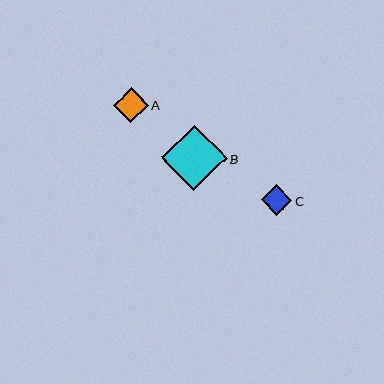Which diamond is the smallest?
Diamond C is the smallest with a size of approximately 30 pixels.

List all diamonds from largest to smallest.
From largest to smallest: B, A, C.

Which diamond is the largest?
Diamond B is the largest with a size of approximately 66 pixels.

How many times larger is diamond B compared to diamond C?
Diamond B is approximately 2.2 times the size of diamond C.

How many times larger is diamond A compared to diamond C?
Diamond A is approximately 1.2 times the size of diamond C.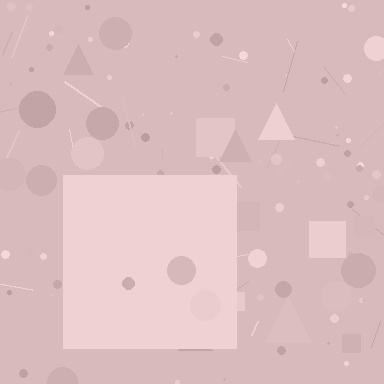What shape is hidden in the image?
A square is hidden in the image.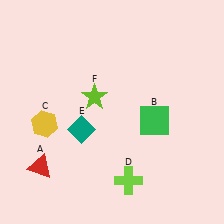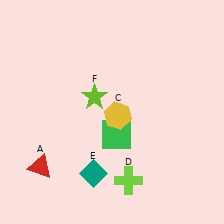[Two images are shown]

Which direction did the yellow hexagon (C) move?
The yellow hexagon (C) moved right.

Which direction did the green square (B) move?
The green square (B) moved left.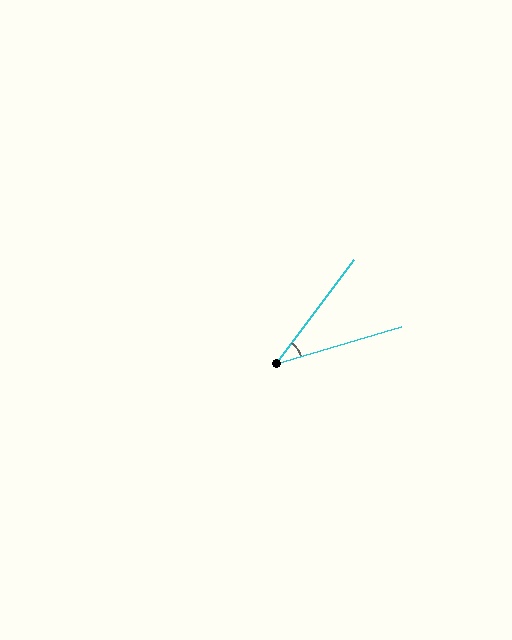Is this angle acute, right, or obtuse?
It is acute.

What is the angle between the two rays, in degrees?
Approximately 37 degrees.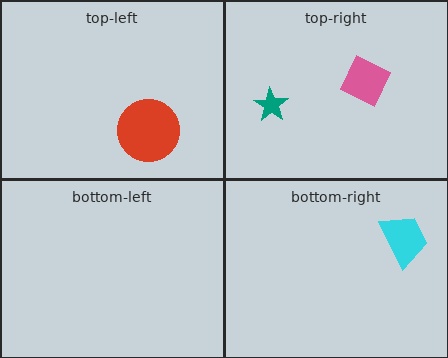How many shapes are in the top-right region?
2.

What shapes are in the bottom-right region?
The cyan trapezoid.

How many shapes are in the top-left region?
1.